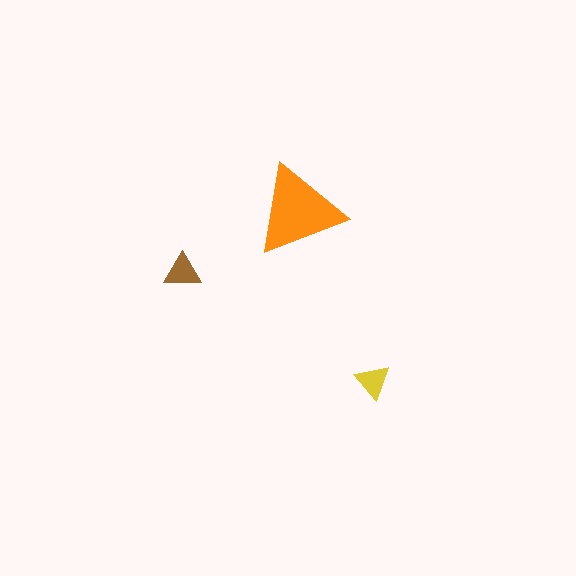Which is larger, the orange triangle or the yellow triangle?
The orange one.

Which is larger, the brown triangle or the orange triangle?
The orange one.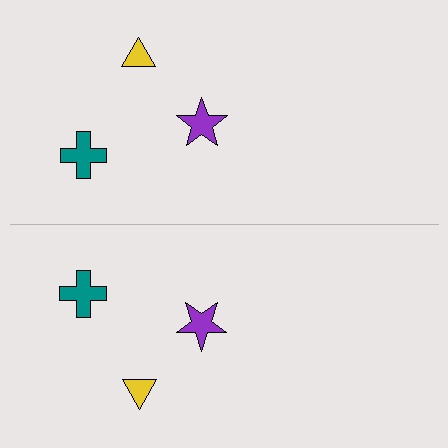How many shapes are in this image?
There are 6 shapes in this image.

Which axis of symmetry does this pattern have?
The pattern has a horizontal axis of symmetry running through the center of the image.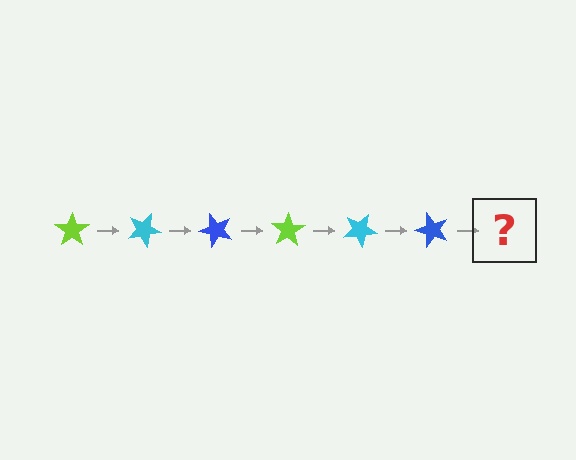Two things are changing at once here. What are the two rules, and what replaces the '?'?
The two rules are that it rotates 25 degrees each step and the color cycles through lime, cyan, and blue. The '?' should be a lime star, rotated 150 degrees from the start.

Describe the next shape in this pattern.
It should be a lime star, rotated 150 degrees from the start.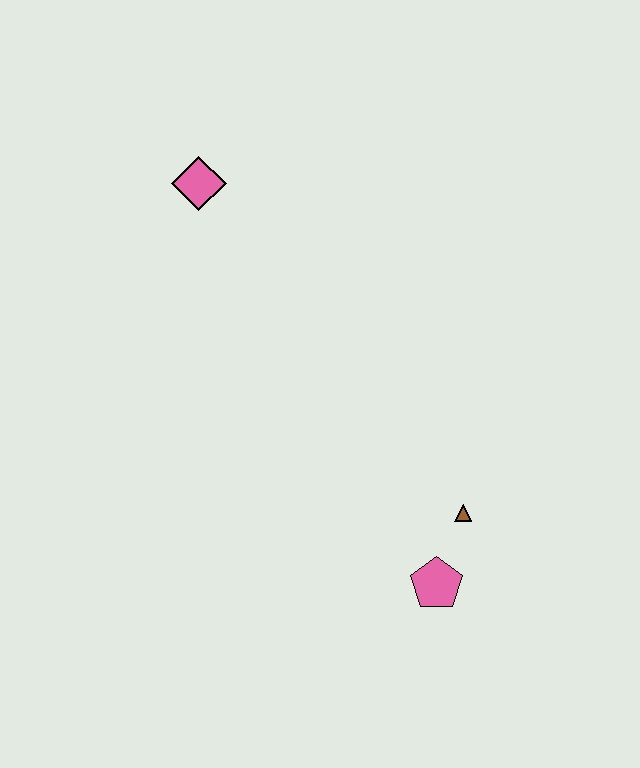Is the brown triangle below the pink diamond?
Yes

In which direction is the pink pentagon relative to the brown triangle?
The pink pentagon is below the brown triangle.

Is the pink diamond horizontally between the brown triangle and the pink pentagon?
No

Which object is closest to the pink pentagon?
The brown triangle is closest to the pink pentagon.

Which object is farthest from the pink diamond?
The pink pentagon is farthest from the pink diamond.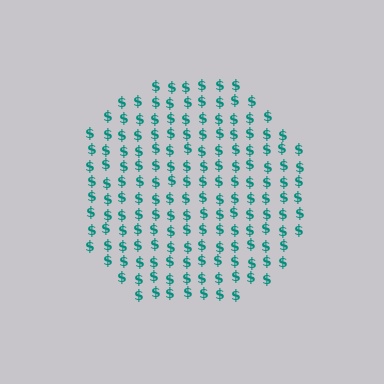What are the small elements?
The small elements are dollar signs.